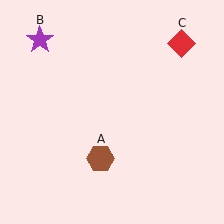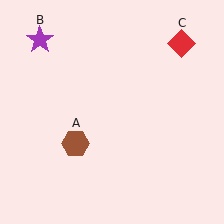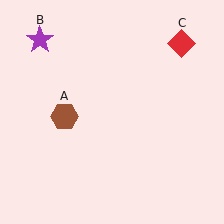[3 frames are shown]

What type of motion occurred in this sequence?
The brown hexagon (object A) rotated clockwise around the center of the scene.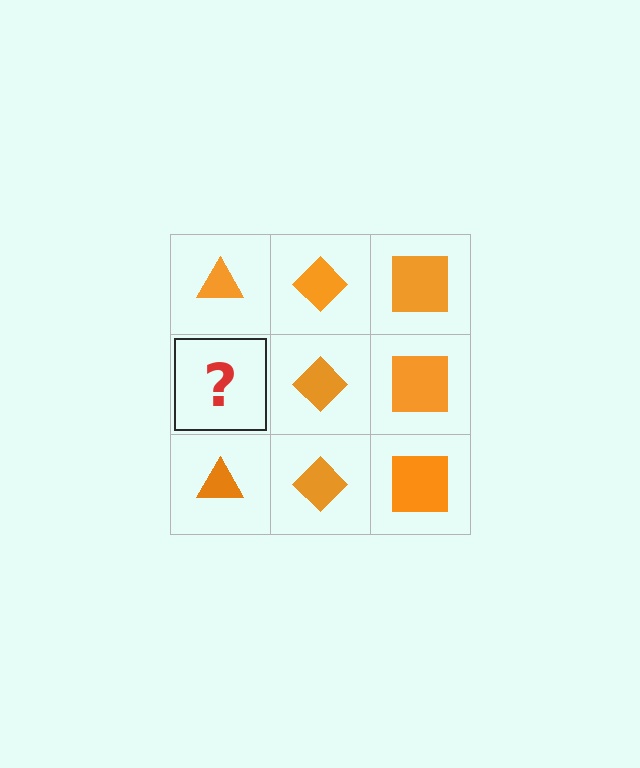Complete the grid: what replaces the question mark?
The question mark should be replaced with an orange triangle.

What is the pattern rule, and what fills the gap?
The rule is that each column has a consistent shape. The gap should be filled with an orange triangle.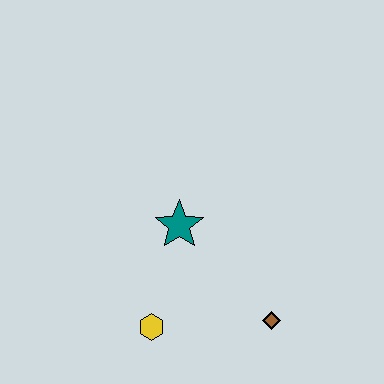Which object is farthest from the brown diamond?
The teal star is farthest from the brown diamond.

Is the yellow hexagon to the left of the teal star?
Yes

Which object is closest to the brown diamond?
The yellow hexagon is closest to the brown diamond.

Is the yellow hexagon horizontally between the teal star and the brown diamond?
No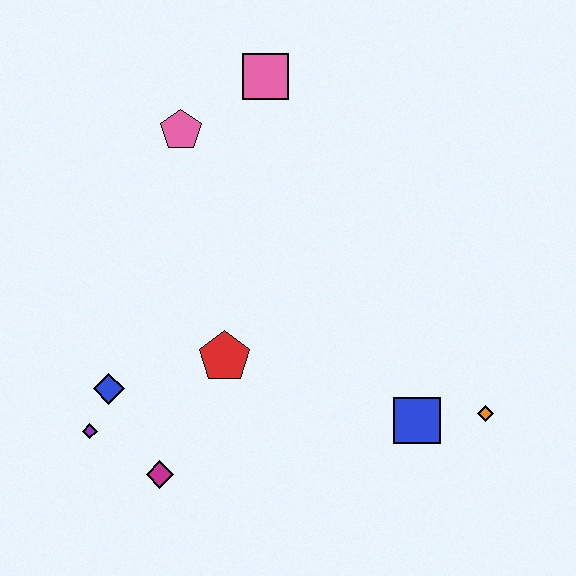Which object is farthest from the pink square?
The magenta diamond is farthest from the pink square.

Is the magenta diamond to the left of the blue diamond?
No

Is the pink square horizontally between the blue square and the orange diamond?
No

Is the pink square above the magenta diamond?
Yes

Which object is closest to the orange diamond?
The blue square is closest to the orange diamond.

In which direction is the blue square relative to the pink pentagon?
The blue square is below the pink pentagon.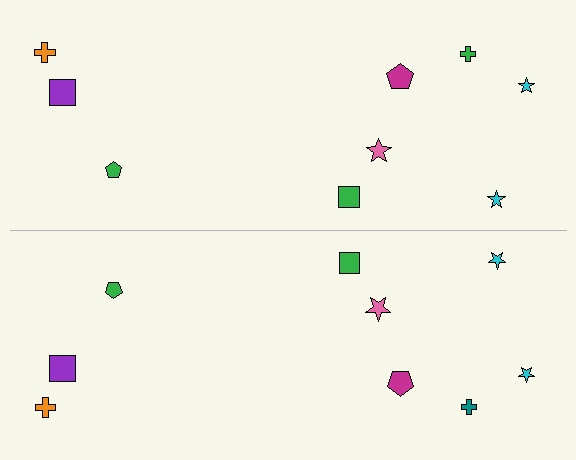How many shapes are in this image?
There are 18 shapes in this image.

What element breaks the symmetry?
The teal cross on the bottom side breaks the symmetry — its mirror counterpart is green.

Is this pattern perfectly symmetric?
No, the pattern is not perfectly symmetric. The teal cross on the bottom side breaks the symmetry — its mirror counterpart is green.